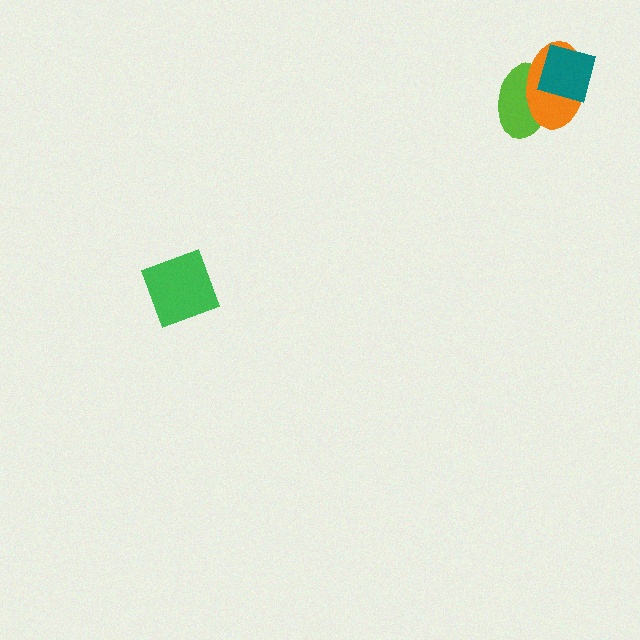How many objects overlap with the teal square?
2 objects overlap with the teal square.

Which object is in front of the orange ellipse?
The teal square is in front of the orange ellipse.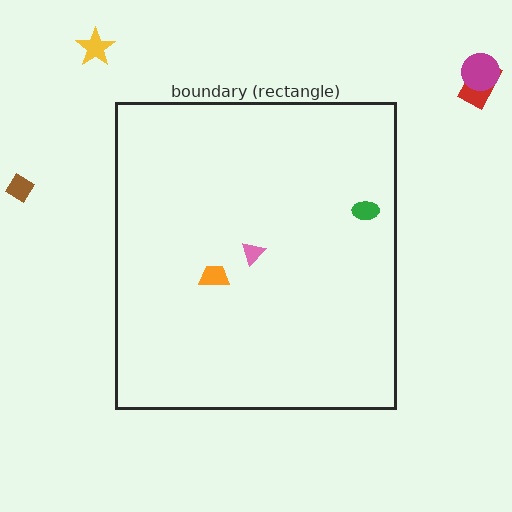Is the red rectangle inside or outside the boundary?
Outside.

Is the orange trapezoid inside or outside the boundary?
Inside.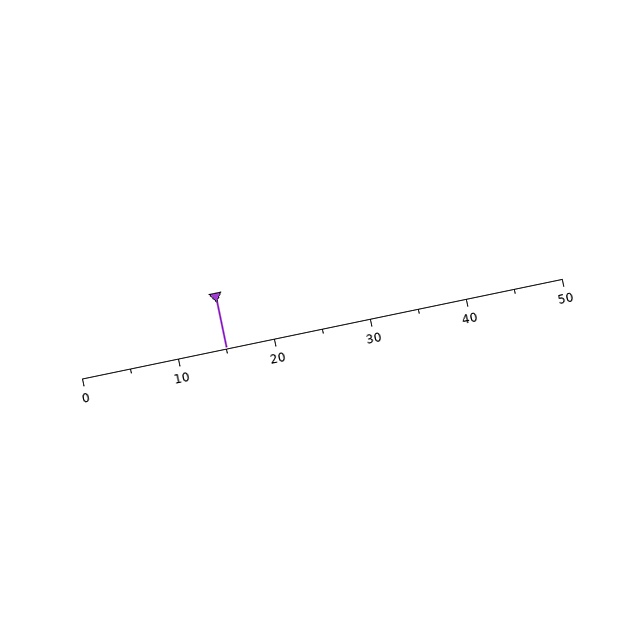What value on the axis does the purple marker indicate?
The marker indicates approximately 15.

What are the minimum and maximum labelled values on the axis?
The axis runs from 0 to 50.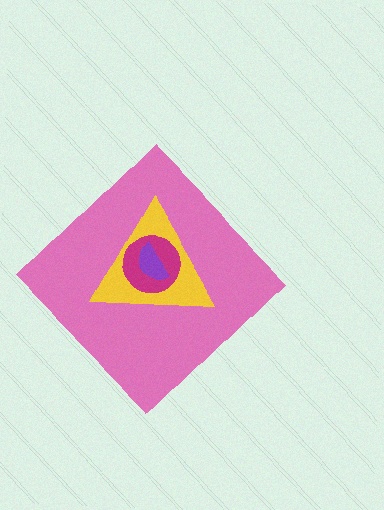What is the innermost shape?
The purple semicircle.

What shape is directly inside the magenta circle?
The purple semicircle.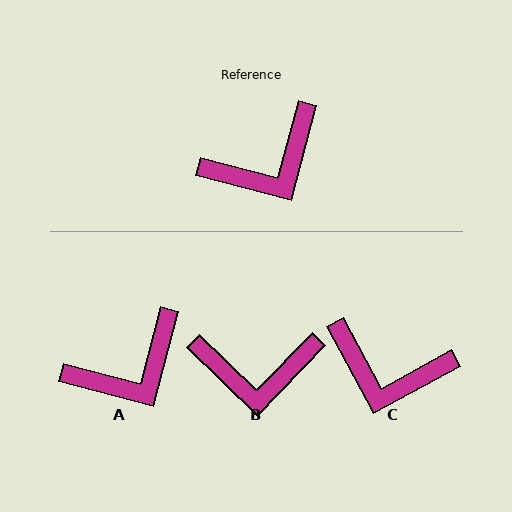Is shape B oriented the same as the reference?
No, it is off by about 29 degrees.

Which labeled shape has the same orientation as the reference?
A.